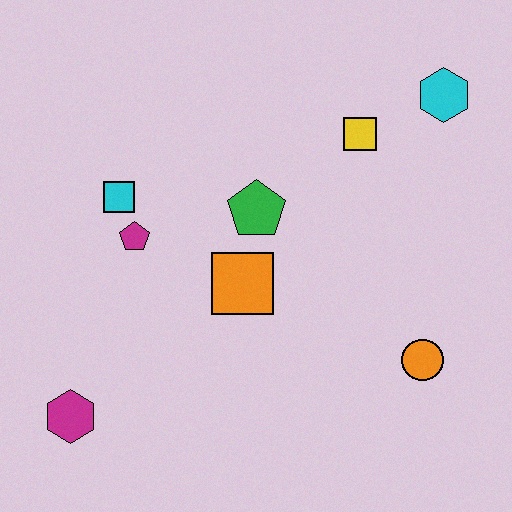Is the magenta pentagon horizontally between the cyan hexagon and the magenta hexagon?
Yes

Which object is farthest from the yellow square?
The magenta hexagon is farthest from the yellow square.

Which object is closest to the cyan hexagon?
The yellow square is closest to the cyan hexagon.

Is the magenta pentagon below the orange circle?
No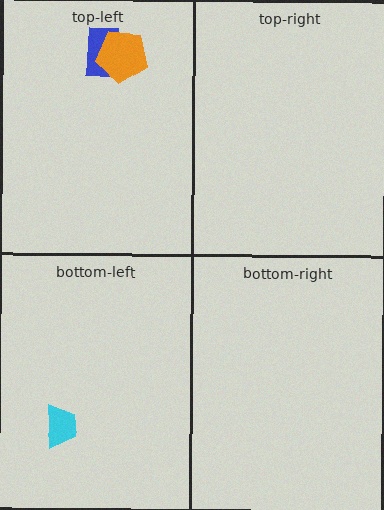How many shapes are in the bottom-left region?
1.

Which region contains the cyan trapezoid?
The bottom-left region.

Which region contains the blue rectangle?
The top-left region.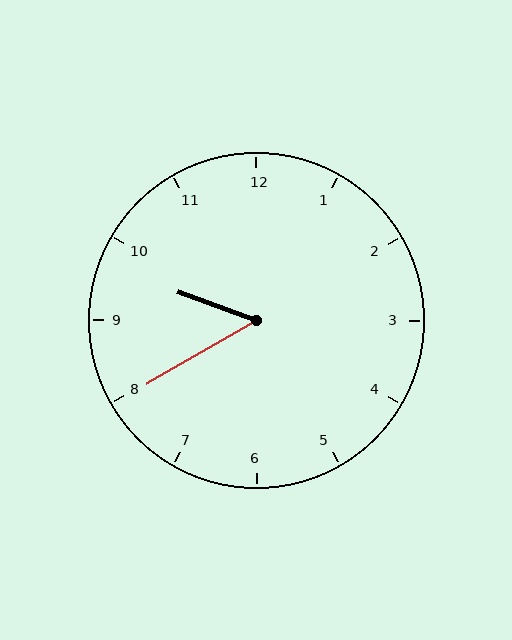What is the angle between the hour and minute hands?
Approximately 50 degrees.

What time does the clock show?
9:40.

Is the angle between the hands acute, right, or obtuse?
It is acute.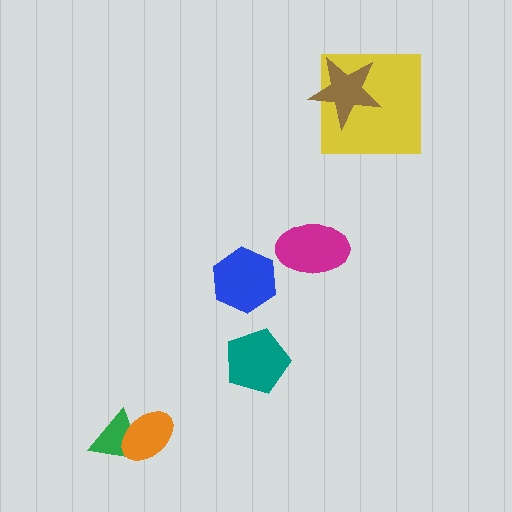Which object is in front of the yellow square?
The brown star is in front of the yellow square.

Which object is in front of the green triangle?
The orange ellipse is in front of the green triangle.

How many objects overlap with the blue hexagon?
0 objects overlap with the blue hexagon.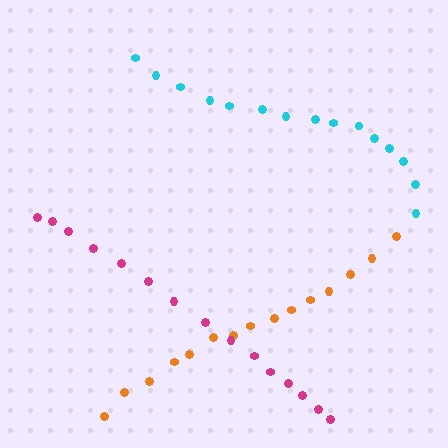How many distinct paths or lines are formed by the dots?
There are 3 distinct paths.